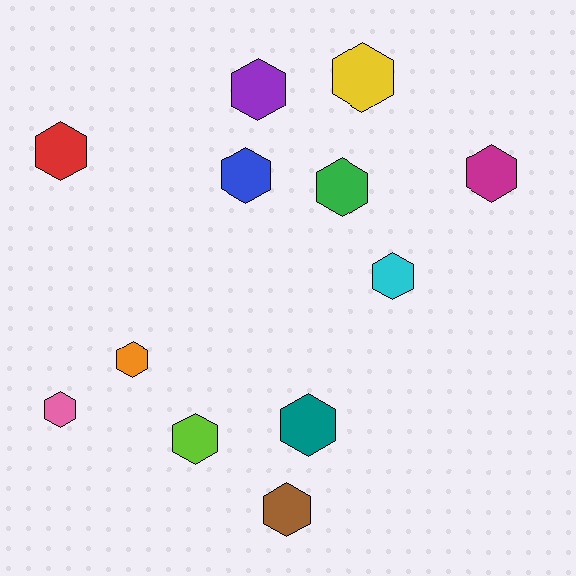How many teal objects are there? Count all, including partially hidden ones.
There is 1 teal object.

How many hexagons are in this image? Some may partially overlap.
There are 12 hexagons.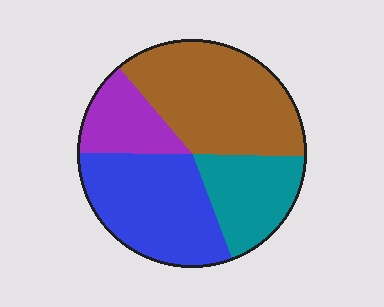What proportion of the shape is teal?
Teal covers around 20% of the shape.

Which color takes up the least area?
Purple, at roughly 15%.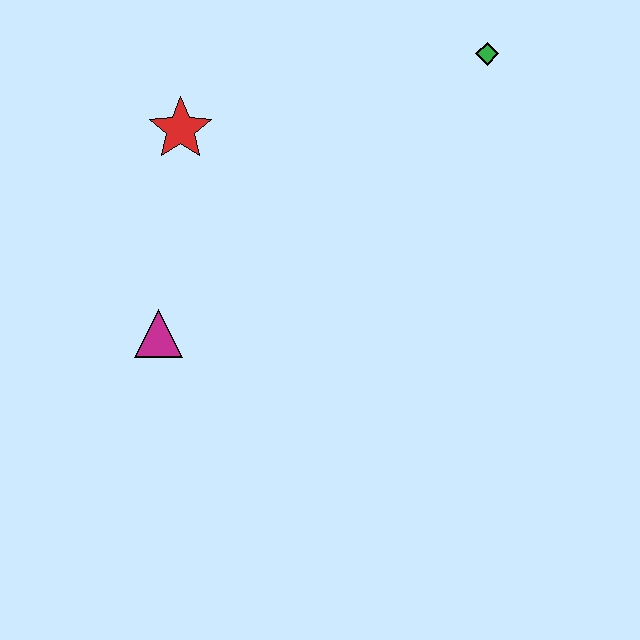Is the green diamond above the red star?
Yes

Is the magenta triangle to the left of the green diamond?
Yes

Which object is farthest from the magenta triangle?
The green diamond is farthest from the magenta triangle.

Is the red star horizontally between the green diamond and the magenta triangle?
Yes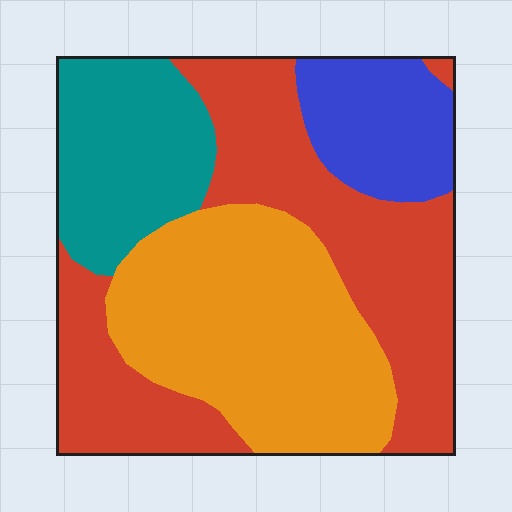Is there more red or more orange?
Red.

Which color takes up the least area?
Blue, at roughly 10%.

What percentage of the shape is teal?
Teal takes up about one sixth (1/6) of the shape.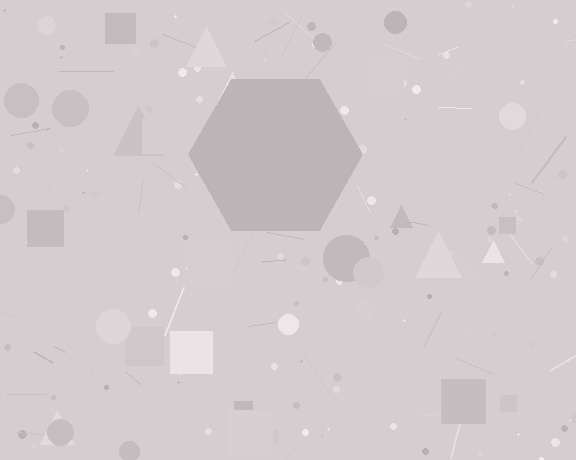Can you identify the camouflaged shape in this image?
The camouflaged shape is a hexagon.